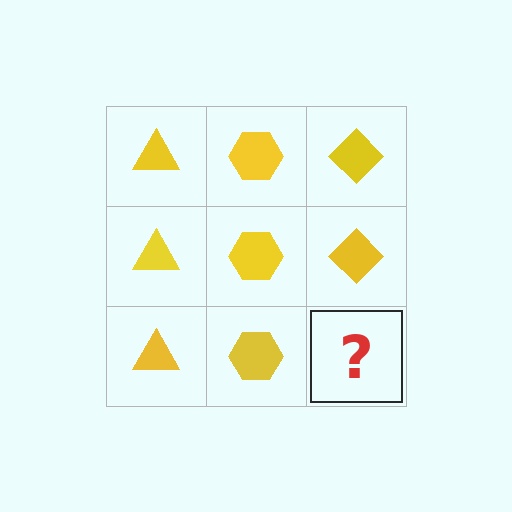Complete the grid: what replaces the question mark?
The question mark should be replaced with a yellow diamond.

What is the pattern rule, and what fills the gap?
The rule is that each column has a consistent shape. The gap should be filled with a yellow diamond.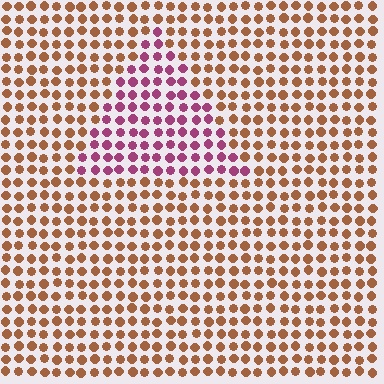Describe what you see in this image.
The image is filled with small brown elements in a uniform arrangement. A triangle-shaped region is visible where the elements are tinted to a slightly different hue, forming a subtle color boundary.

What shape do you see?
I see a triangle.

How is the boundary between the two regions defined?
The boundary is defined purely by a slight shift in hue (about 57 degrees). Spacing, size, and orientation are identical on both sides.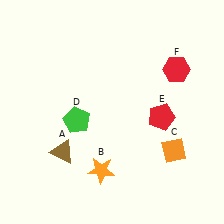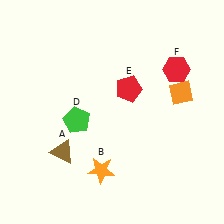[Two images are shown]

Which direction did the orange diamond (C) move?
The orange diamond (C) moved up.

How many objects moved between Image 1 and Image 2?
2 objects moved between the two images.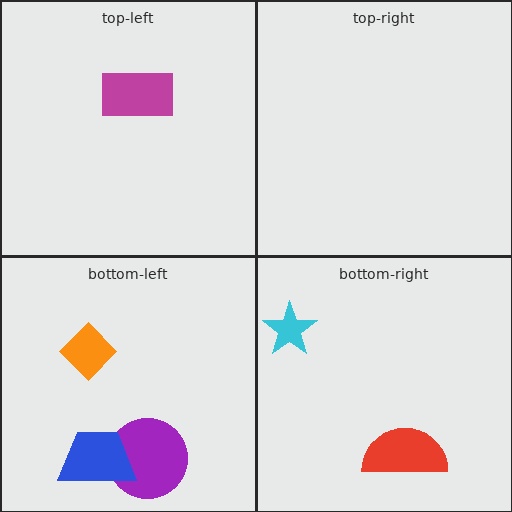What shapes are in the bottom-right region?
The red semicircle, the cyan star.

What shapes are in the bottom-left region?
The purple circle, the blue trapezoid, the orange diamond.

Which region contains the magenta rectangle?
The top-left region.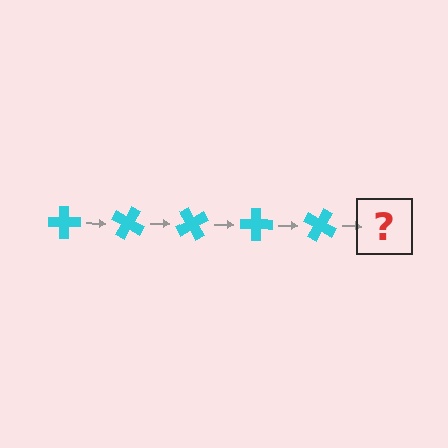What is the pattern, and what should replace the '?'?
The pattern is that the cross rotates 30 degrees each step. The '?' should be a cyan cross rotated 150 degrees.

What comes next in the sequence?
The next element should be a cyan cross rotated 150 degrees.